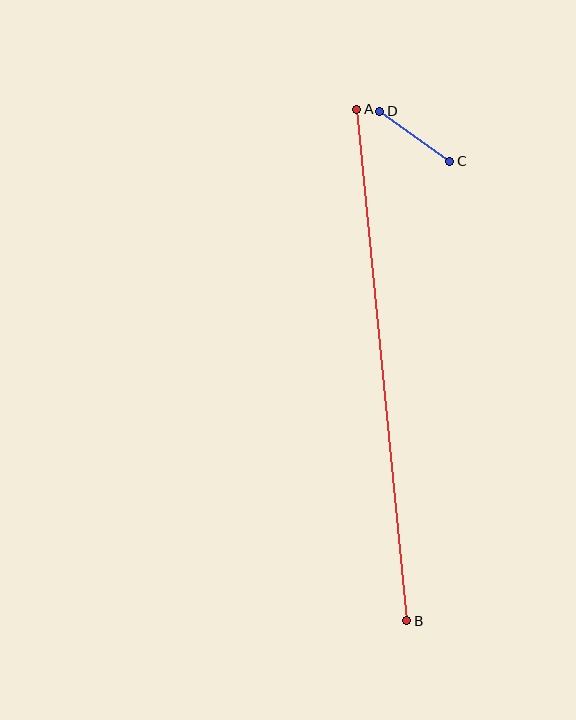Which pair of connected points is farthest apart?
Points A and B are farthest apart.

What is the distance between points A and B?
The distance is approximately 514 pixels.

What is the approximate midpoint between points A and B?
The midpoint is at approximately (382, 365) pixels.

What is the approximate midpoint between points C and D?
The midpoint is at approximately (415, 136) pixels.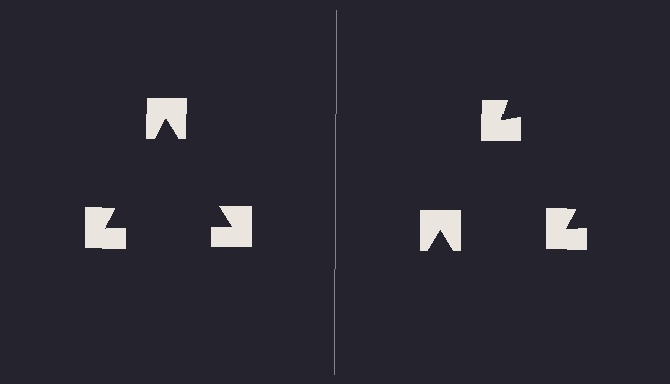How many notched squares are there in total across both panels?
6 — 3 on each side.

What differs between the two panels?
The notched squares are positioned identically on both sides; only the wedge orientations differ. On the left they align to a triangle; on the right they are misaligned.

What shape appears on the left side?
An illusory triangle.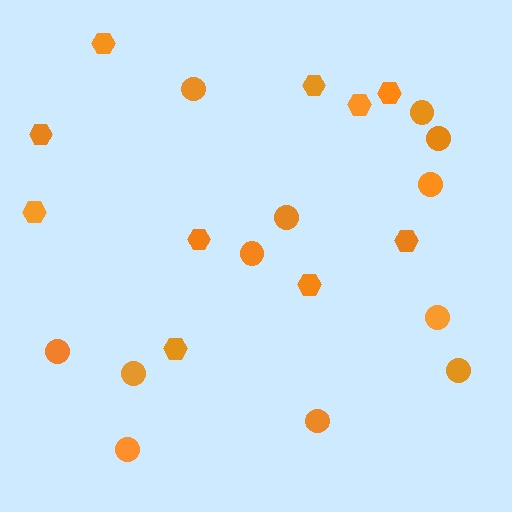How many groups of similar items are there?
There are 2 groups: one group of hexagons (10) and one group of circles (12).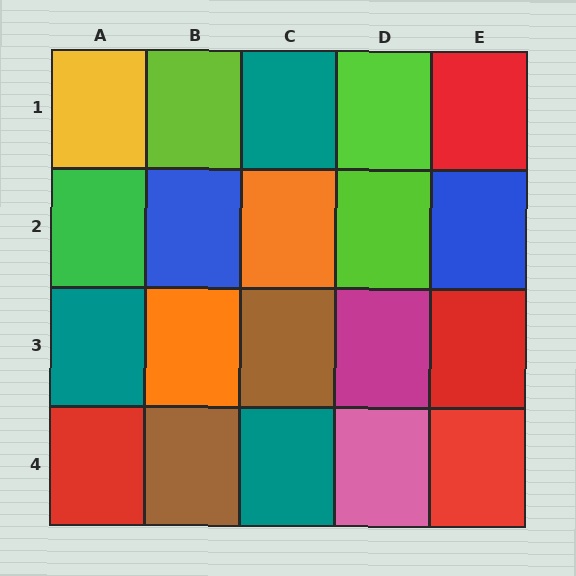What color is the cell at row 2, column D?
Lime.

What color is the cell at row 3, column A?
Teal.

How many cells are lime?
3 cells are lime.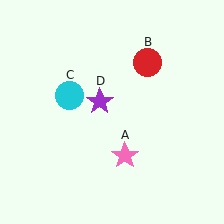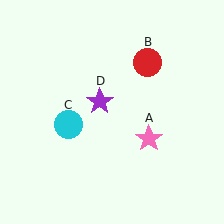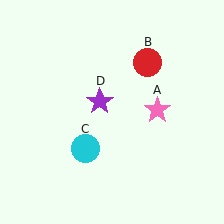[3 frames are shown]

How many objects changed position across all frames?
2 objects changed position: pink star (object A), cyan circle (object C).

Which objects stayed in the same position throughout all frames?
Red circle (object B) and purple star (object D) remained stationary.